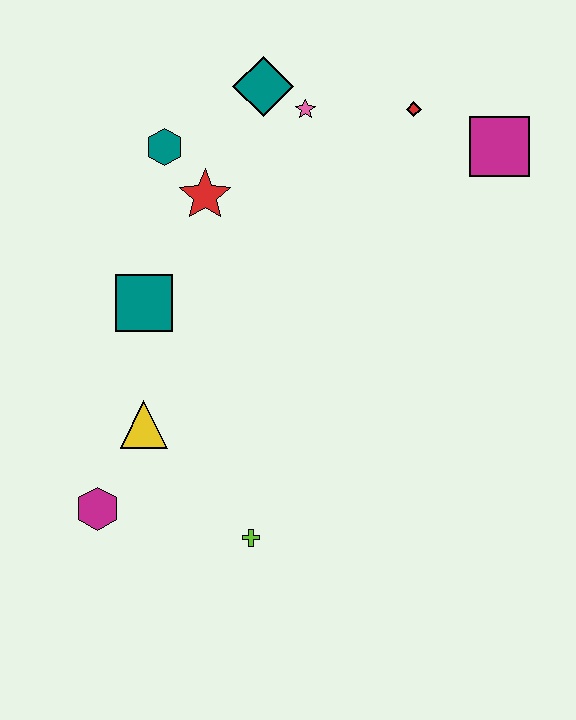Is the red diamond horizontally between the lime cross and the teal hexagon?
No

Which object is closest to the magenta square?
The red diamond is closest to the magenta square.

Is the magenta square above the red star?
Yes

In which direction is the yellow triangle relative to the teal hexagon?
The yellow triangle is below the teal hexagon.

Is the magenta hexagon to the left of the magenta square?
Yes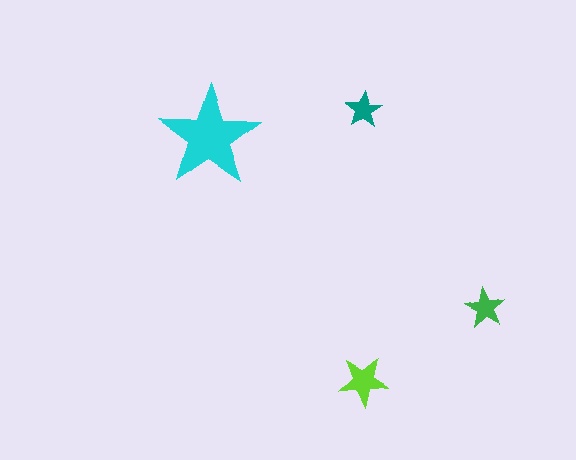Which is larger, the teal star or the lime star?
The lime one.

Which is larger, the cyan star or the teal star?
The cyan one.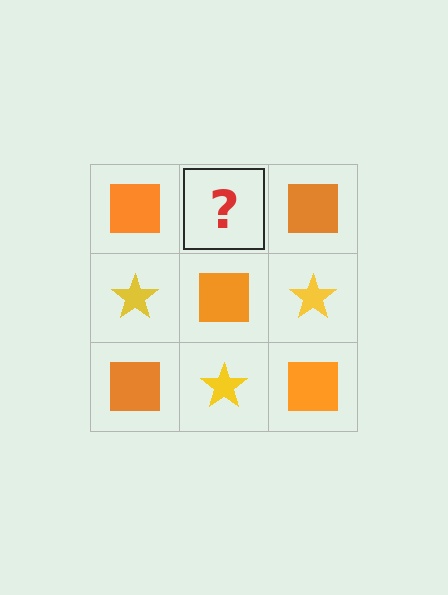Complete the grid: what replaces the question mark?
The question mark should be replaced with a yellow star.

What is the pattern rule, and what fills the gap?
The rule is that it alternates orange square and yellow star in a checkerboard pattern. The gap should be filled with a yellow star.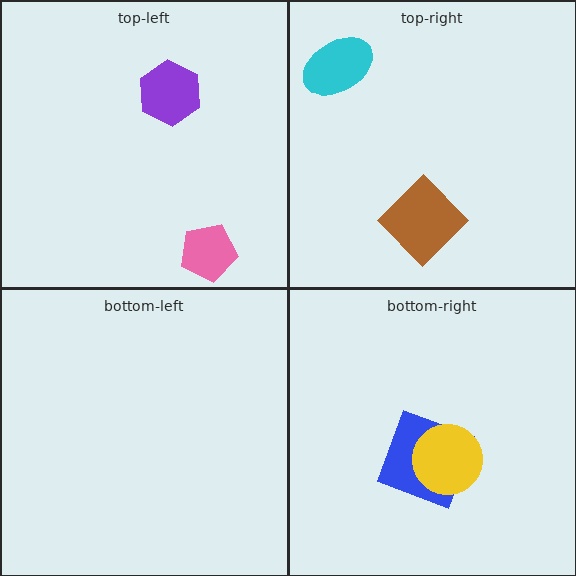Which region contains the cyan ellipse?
The top-right region.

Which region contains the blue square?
The bottom-right region.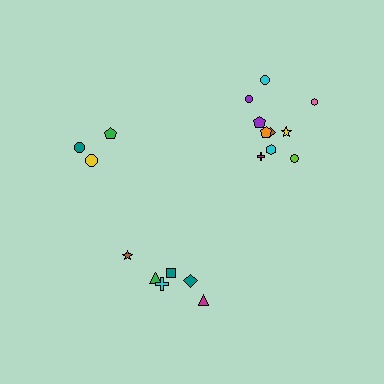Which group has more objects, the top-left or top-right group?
The top-right group.